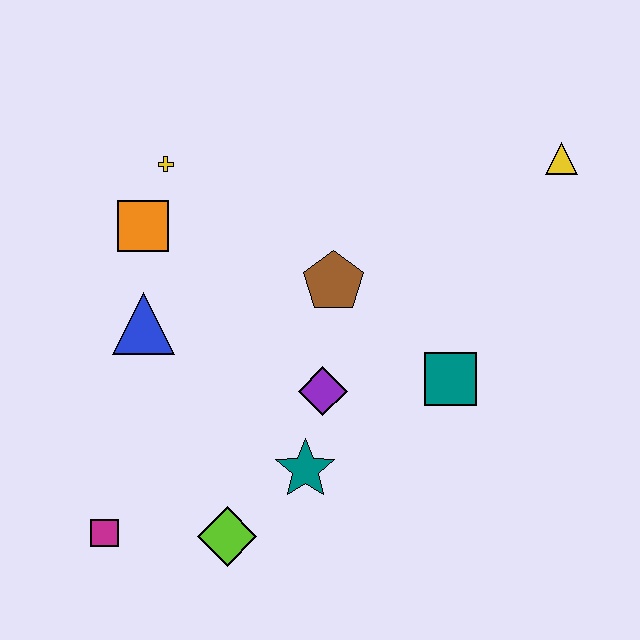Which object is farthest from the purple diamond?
The yellow triangle is farthest from the purple diamond.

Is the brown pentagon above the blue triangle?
Yes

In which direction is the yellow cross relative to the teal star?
The yellow cross is above the teal star.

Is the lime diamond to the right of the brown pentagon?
No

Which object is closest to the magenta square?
The lime diamond is closest to the magenta square.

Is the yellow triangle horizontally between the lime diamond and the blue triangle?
No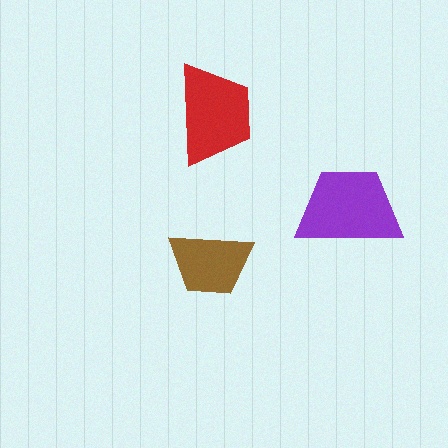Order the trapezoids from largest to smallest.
the purple one, the red one, the brown one.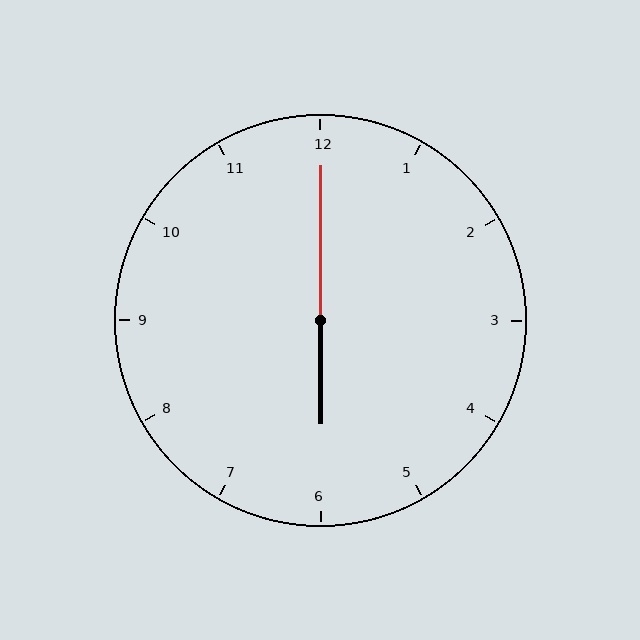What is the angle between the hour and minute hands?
Approximately 180 degrees.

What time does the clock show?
6:00.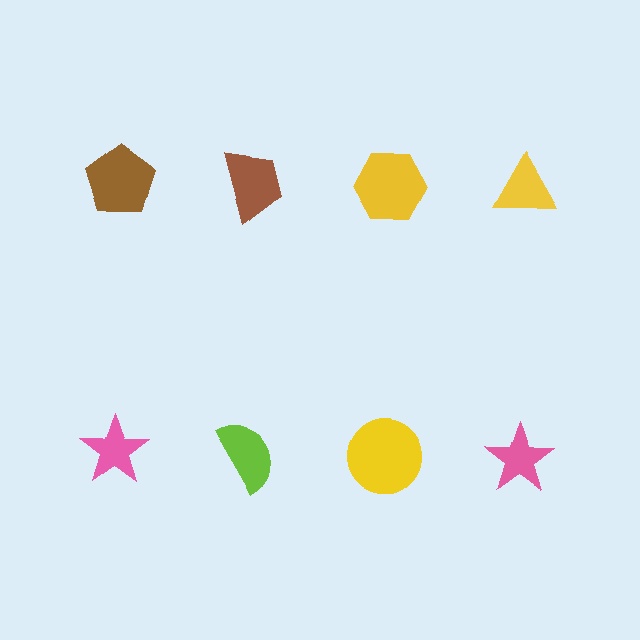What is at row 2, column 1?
A pink star.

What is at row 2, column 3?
A yellow circle.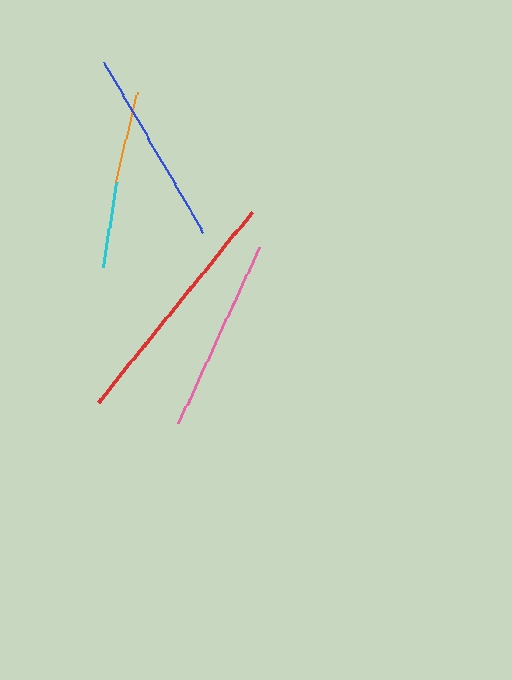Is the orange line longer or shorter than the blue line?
The blue line is longer than the orange line.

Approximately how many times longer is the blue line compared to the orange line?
The blue line is approximately 2.1 times the length of the orange line.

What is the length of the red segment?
The red segment is approximately 246 pixels long.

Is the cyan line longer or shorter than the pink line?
The pink line is longer than the cyan line.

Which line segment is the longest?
The red line is the longest at approximately 246 pixels.